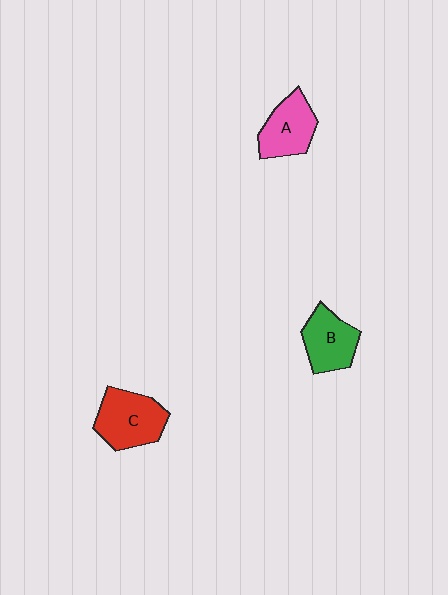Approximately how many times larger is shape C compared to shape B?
Approximately 1.2 times.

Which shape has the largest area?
Shape C (red).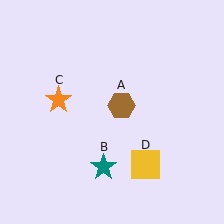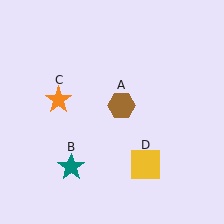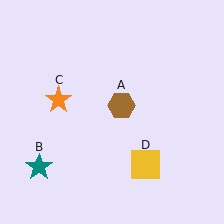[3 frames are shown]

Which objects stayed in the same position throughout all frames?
Brown hexagon (object A) and orange star (object C) and yellow square (object D) remained stationary.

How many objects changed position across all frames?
1 object changed position: teal star (object B).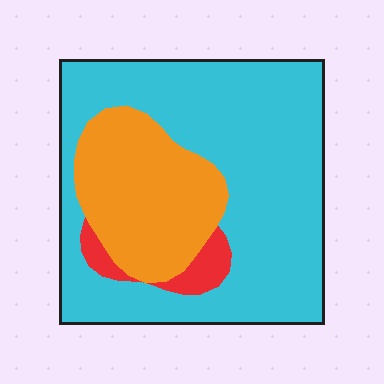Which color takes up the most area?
Cyan, at roughly 70%.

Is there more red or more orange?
Orange.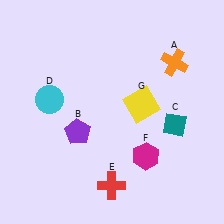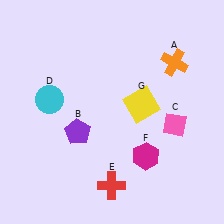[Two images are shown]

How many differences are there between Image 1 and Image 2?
There is 1 difference between the two images.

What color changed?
The diamond (C) changed from teal in Image 1 to pink in Image 2.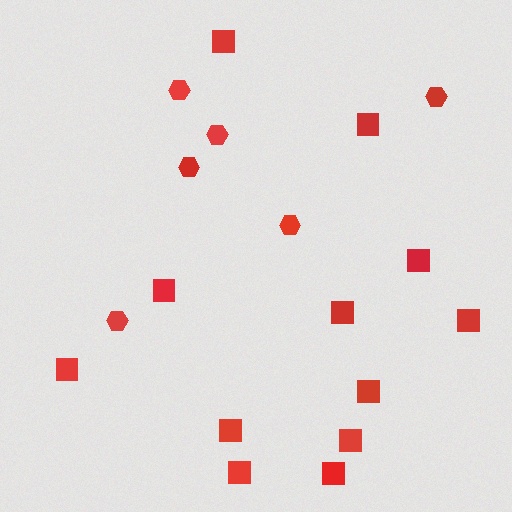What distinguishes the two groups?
There are 2 groups: one group of hexagons (6) and one group of squares (12).